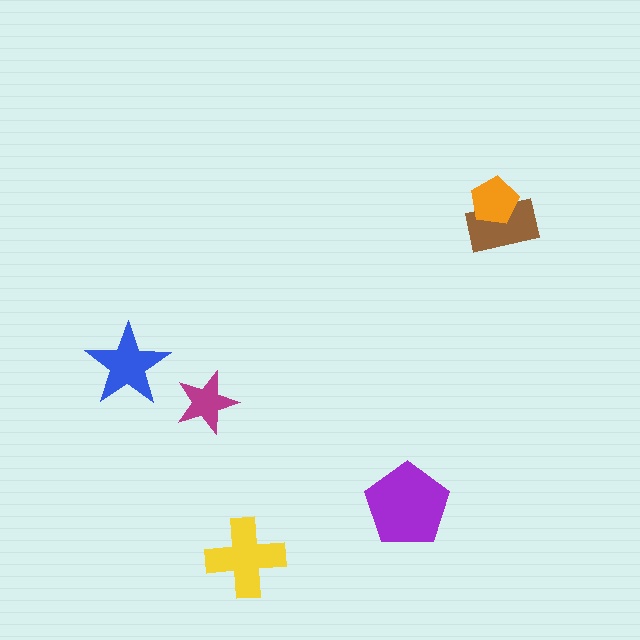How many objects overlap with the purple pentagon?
0 objects overlap with the purple pentagon.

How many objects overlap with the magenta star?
0 objects overlap with the magenta star.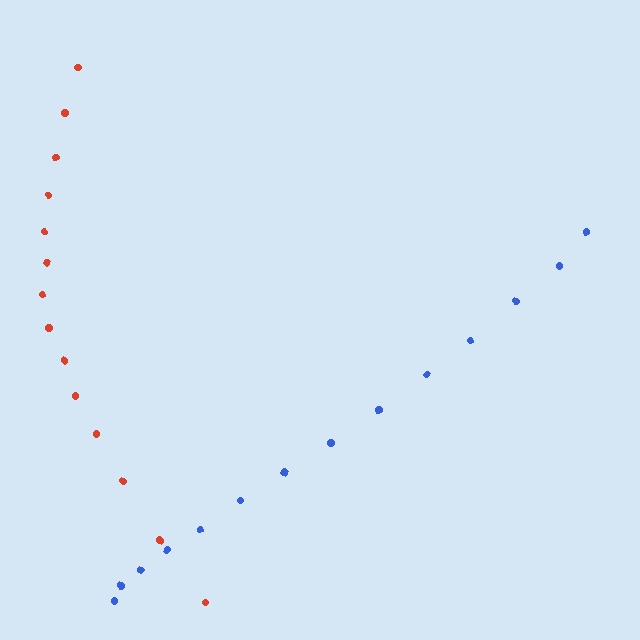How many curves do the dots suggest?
There are 2 distinct paths.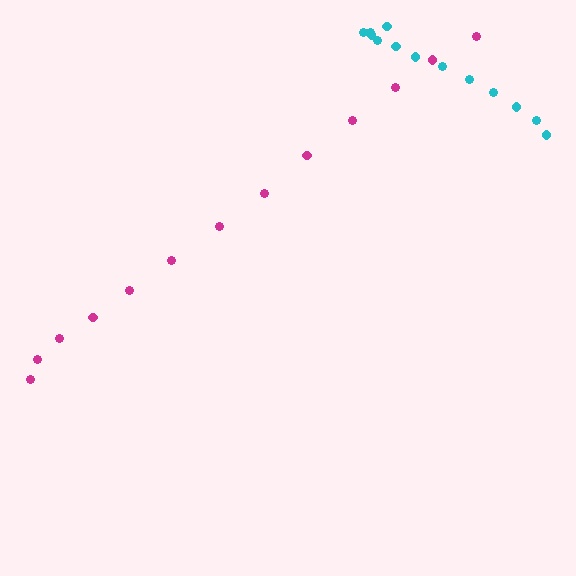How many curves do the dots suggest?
There are 2 distinct paths.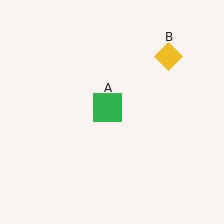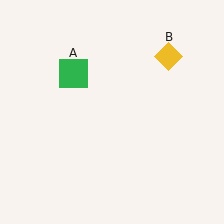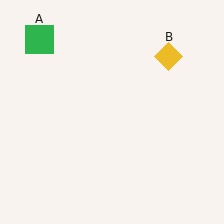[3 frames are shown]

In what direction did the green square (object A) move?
The green square (object A) moved up and to the left.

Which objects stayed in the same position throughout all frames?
Yellow diamond (object B) remained stationary.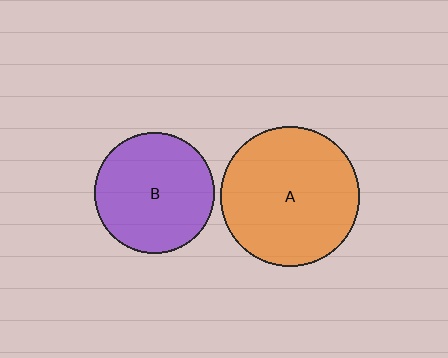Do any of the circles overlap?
No, none of the circles overlap.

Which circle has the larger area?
Circle A (orange).